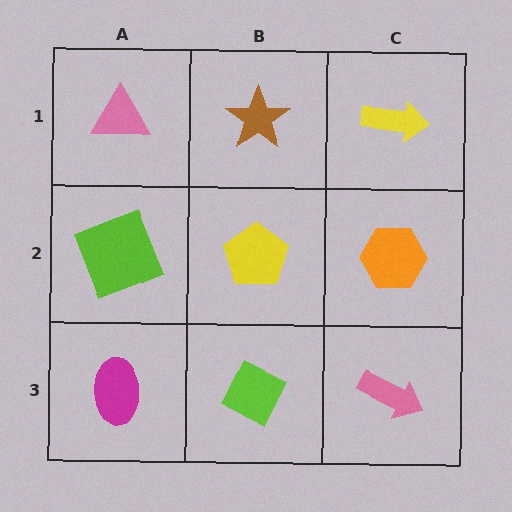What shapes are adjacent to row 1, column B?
A yellow pentagon (row 2, column B), a pink triangle (row 1, column A), a yellow arrow (row 1, column C).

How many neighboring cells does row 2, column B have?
4.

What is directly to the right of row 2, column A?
A yellow pentagon.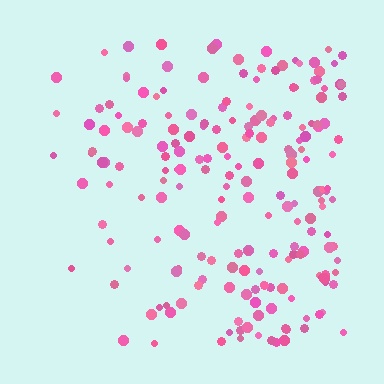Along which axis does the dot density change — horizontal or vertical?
Horizontal.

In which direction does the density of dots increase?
From left to right, with the right side densest.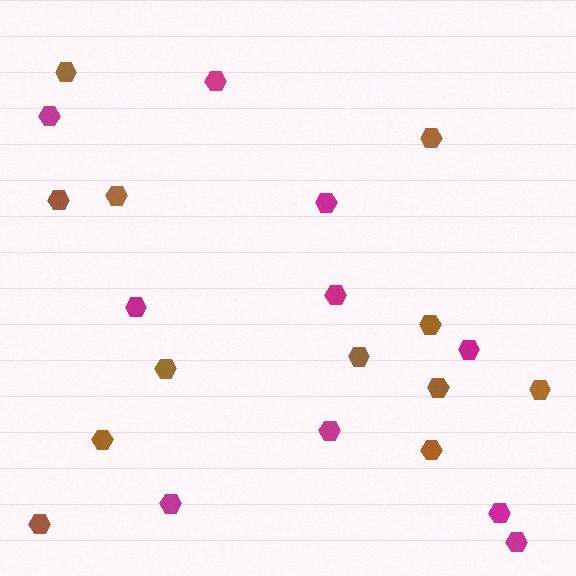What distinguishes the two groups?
There are 2 groups: one group of magenta hexagons (10) and one group of brown hexagons (12).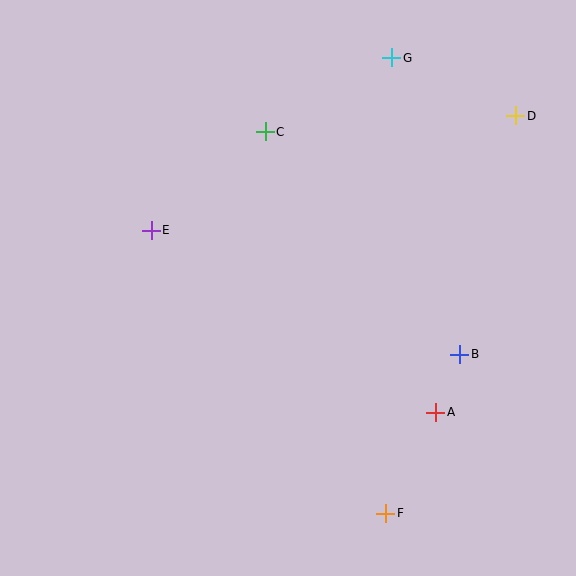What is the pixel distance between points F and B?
The distance between F and B is 175 pixels.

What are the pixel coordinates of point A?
Point A is at (436, 412).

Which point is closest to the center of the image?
Point E at (151, 230) is closest to the center.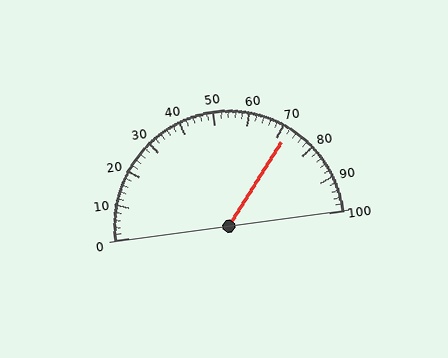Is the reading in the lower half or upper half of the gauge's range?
The reading is in the upper half of the range (0 to 100).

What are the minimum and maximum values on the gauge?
The gauge ranges from 0 to 100.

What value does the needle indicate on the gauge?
The needle indicates approximately 72.